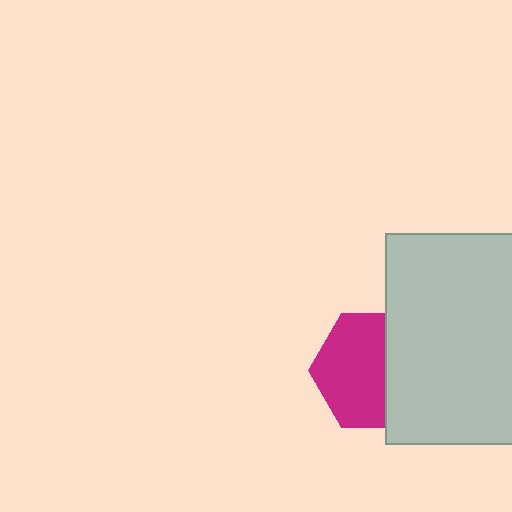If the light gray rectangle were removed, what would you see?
You would see the complete magenta hexagon.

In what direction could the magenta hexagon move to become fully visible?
The magenta hexagon could move left. That would shift it out from behind the light gray rectangle entirely.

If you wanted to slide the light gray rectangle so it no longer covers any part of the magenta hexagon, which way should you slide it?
Slide it right — that is the most direct way to separate the two shapes.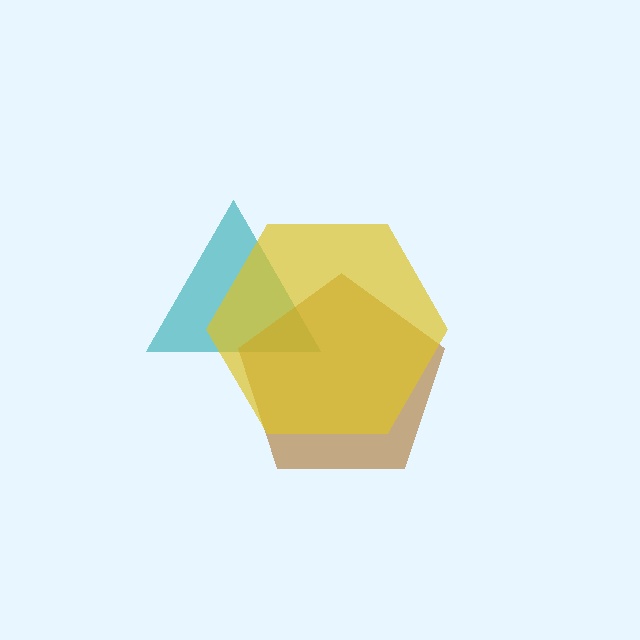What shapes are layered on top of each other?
The layered shapes are: a teal triangle, a brown pentagon, a yellow hexagon.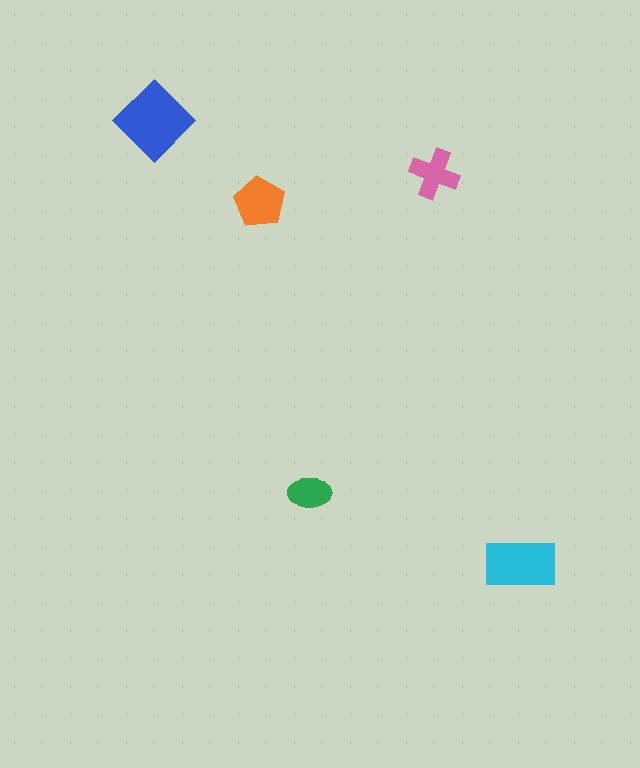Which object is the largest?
The blue diamond.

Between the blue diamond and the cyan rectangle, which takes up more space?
The blue diamond.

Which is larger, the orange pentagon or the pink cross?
The orange pentagon.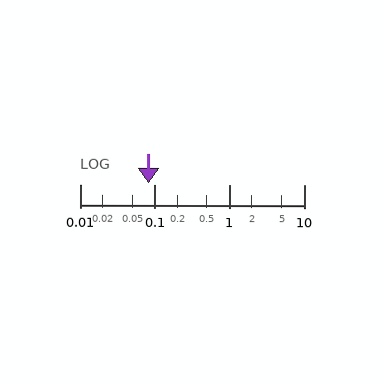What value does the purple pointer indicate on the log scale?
The pointer indicates approximately 0.082.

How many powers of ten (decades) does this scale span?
The scale spans 3 decades, from 0.01 to 10.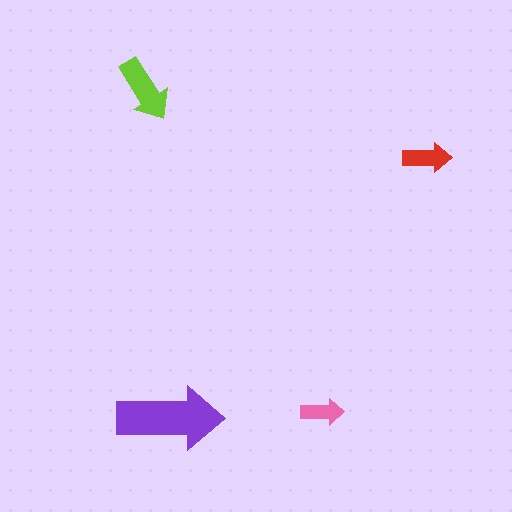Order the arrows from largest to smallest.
the purple one, the lime one, the red one, the pink one.